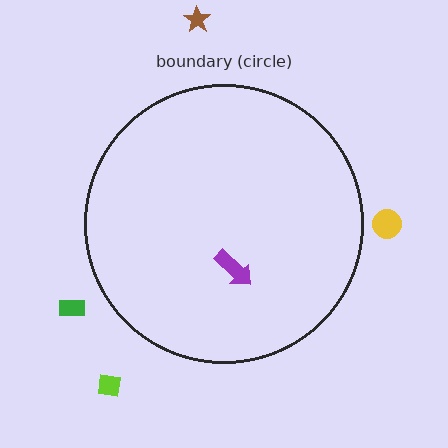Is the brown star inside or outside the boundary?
Outside.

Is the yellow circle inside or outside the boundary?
Outside.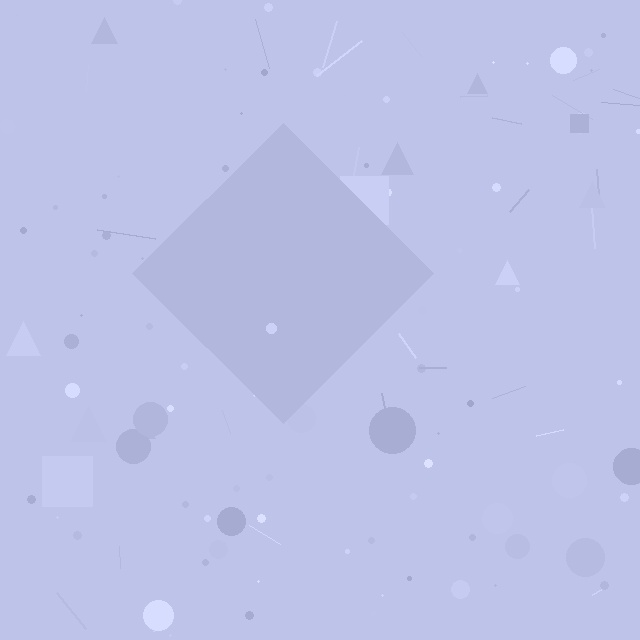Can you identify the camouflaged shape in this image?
The camouflaged shape is a diamond.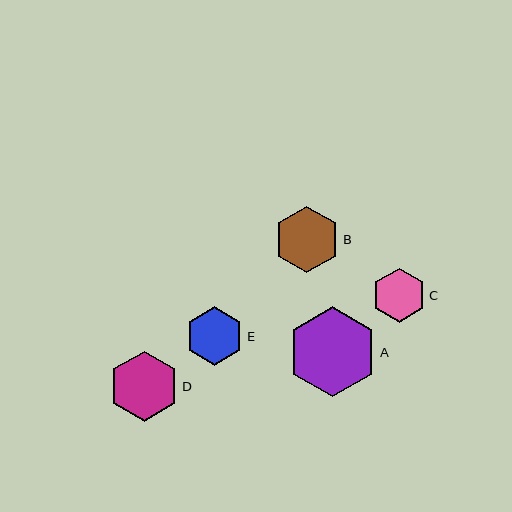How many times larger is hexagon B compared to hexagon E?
Hexagon B is approximately 1.1 times the size of hexagon E.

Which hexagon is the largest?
Hexagon A is the largest with a size of approximately 90 pixels.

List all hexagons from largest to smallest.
From largest to smallest: A, D, B, E, C.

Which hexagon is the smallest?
Hexagon C is the smallest with a size of approximately 54 pixels.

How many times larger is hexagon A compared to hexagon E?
Hexagon A is approximately 1.5 times the size of hexagon E.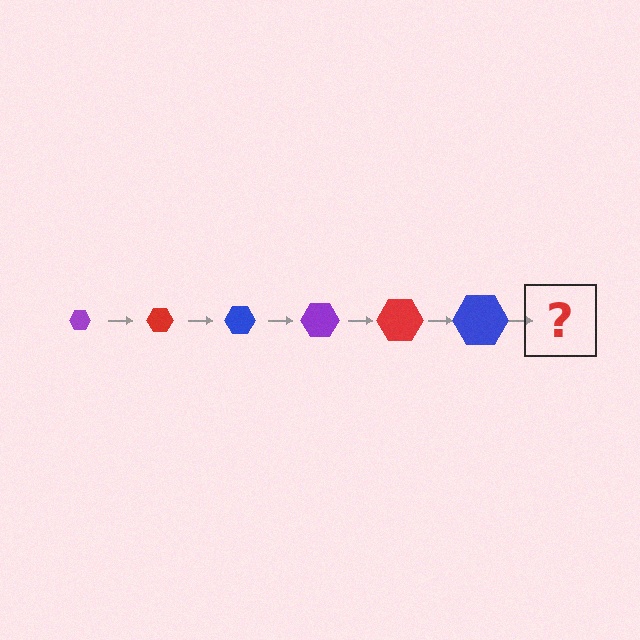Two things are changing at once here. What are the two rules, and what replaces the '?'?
The two rules are that the hexagon grows larger each step and the color cycles through purple, red, and blue. The '?' should be a purple hexagon, larger than the previous one.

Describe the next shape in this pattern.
It should be a purple hexagon, larger than the previous one.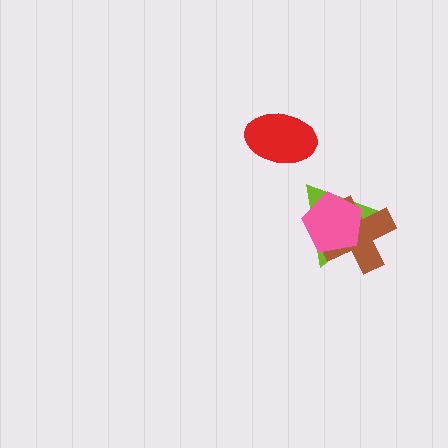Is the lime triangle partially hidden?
Yes, it is partially covered by another shape.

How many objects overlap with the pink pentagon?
2 objects overlap with the pink pentagon.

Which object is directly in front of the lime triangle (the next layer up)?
The brown cross is directly in front of the lime triangle.